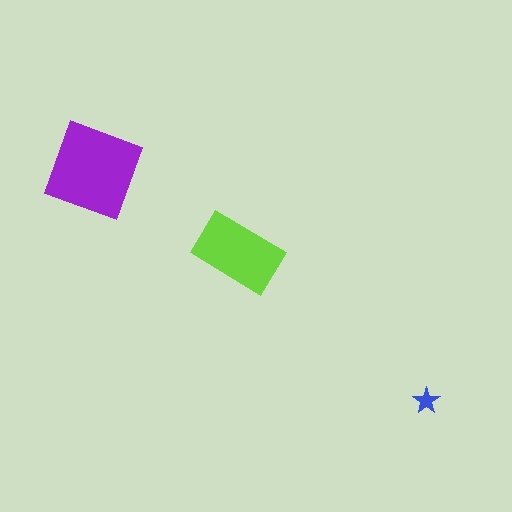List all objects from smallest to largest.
The blue star, the lime rectangle, the purple square.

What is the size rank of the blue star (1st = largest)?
3rd.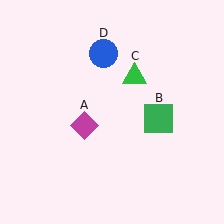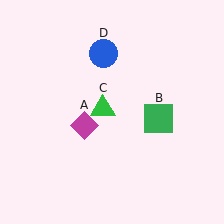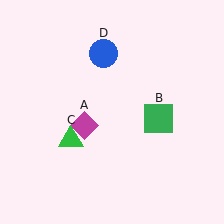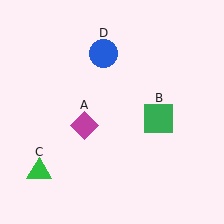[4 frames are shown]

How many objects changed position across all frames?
1 object changed position: green triangle (object C).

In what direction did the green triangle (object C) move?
The green triangle (object C) moved down and to the left.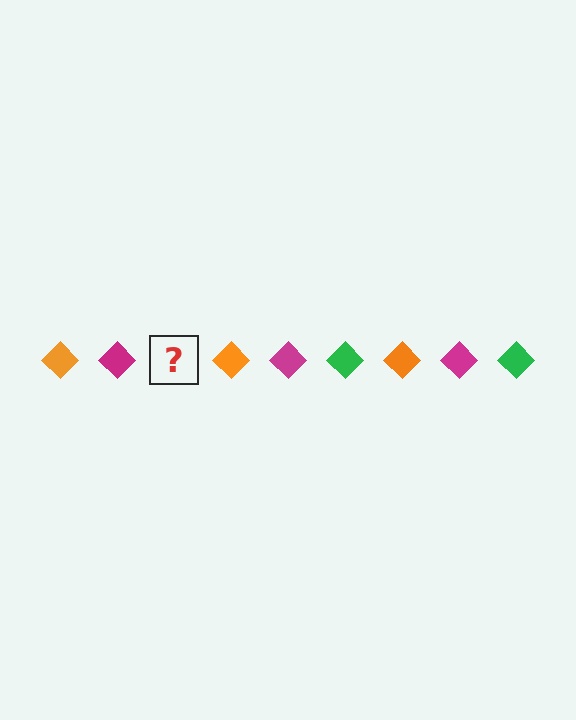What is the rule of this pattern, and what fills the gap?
The rule is that the pattern cycles through orange, magenta, green diamonds. The gap should be filled with a green diamond.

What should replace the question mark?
The question mark should be replaced with a green diamond.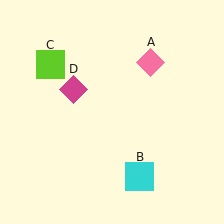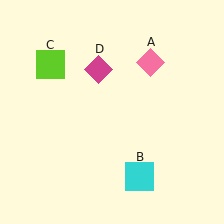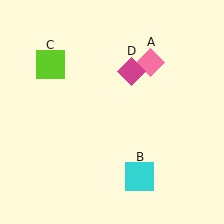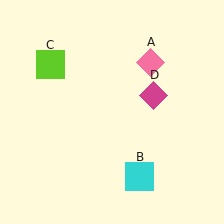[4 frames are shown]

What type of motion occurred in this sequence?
The magenta diamond (object D) rotated clockwise around the center of the scene.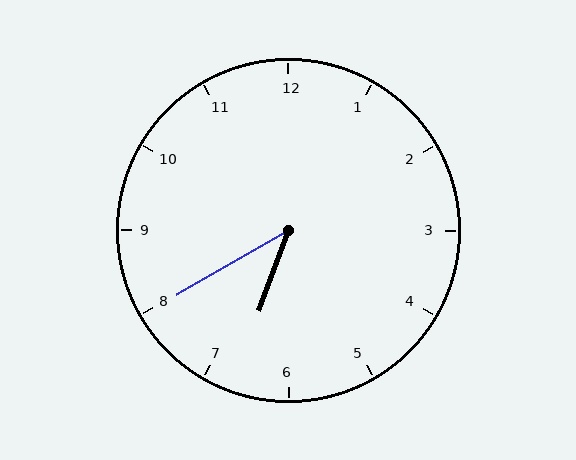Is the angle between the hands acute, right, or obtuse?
It is acute.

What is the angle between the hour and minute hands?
Approximately 40 degrees.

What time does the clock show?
6:40.